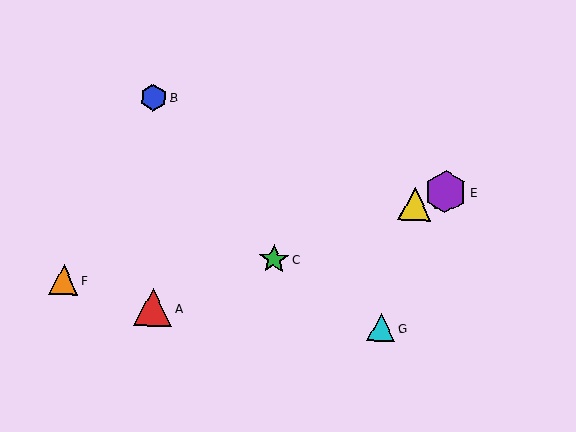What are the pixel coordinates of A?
Object A is at (153, 307).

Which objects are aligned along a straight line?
Objects A, C, D, E are aligned along a straight line.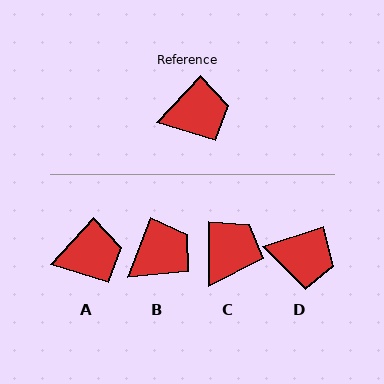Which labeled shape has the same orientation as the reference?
A.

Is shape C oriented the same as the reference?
No, it is off by about 43 degrees.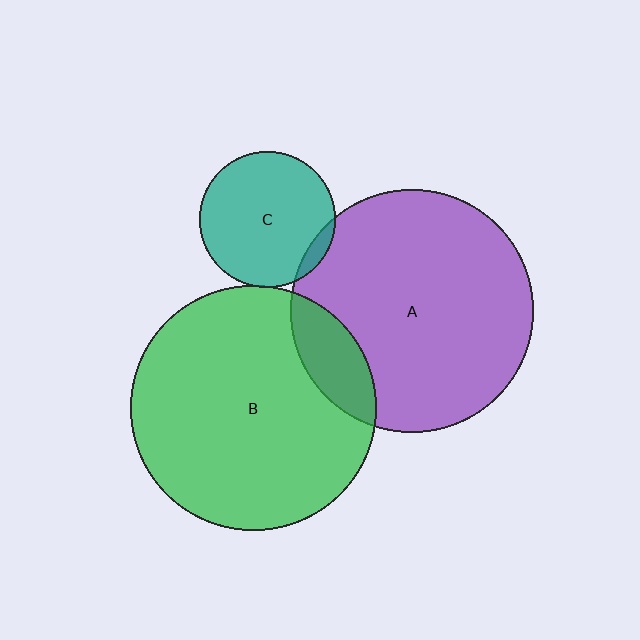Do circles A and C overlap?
Yes.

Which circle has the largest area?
Circle B (green).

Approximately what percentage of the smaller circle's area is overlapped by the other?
Approximately 5%.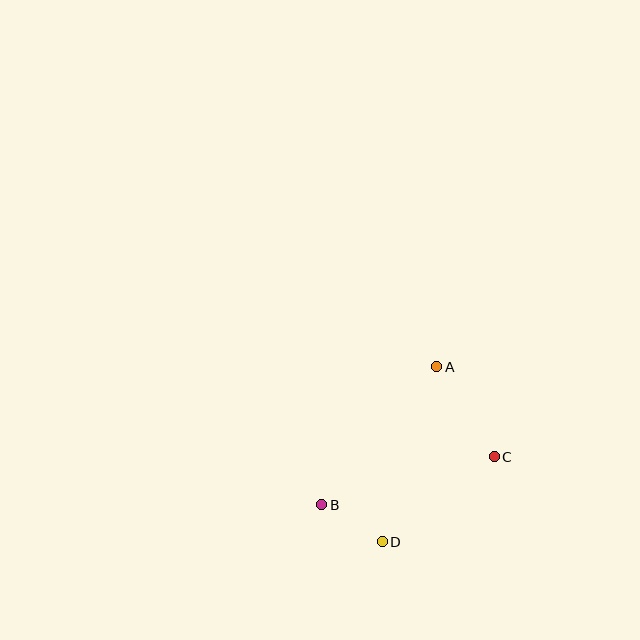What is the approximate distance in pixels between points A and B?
The distance between A and B is approximately 180 pixels.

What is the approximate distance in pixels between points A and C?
The distance between A and C is approximately 107 pixels.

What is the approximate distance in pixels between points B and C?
The distance between B and C is approximately 179 pixels.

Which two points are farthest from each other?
Points A and D are farthest from each other.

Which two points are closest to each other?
Points B and D are closest to each other.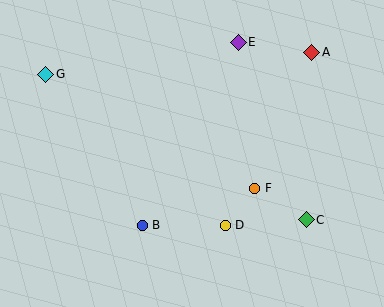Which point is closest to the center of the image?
Point F at (255, 188) is closest to the center.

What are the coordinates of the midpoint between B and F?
The midpoint between B and F is at (199, 207).